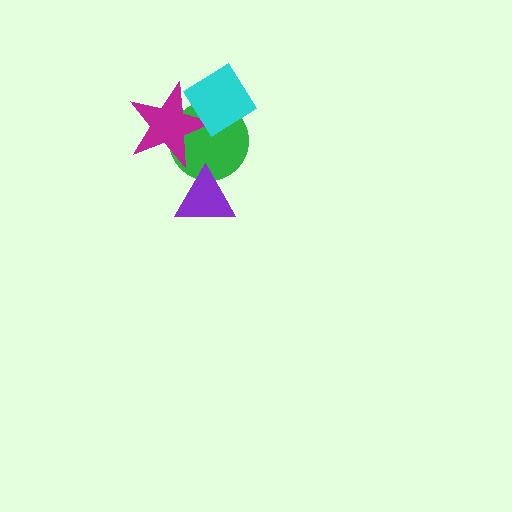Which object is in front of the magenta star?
The cyan diamond is in front of the magenta star.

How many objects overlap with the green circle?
3 objects overlap with the green circle.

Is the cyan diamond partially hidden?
No, no other shape covers it.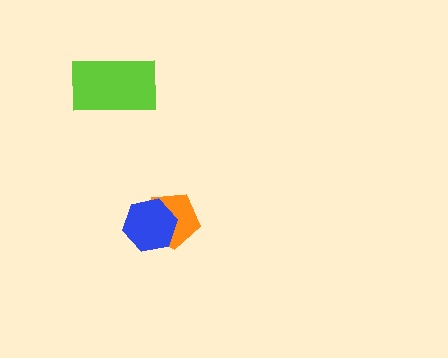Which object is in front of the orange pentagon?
The blue hexagon is in front of the orange pentagon.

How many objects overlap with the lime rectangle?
0 objects overlap with the lime rectangle.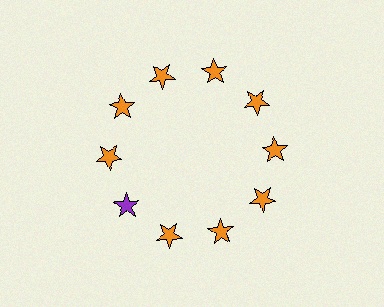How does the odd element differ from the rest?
It has a different color: purple instead of orange.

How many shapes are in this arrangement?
There are 10 shapes arranged in a ring pattern.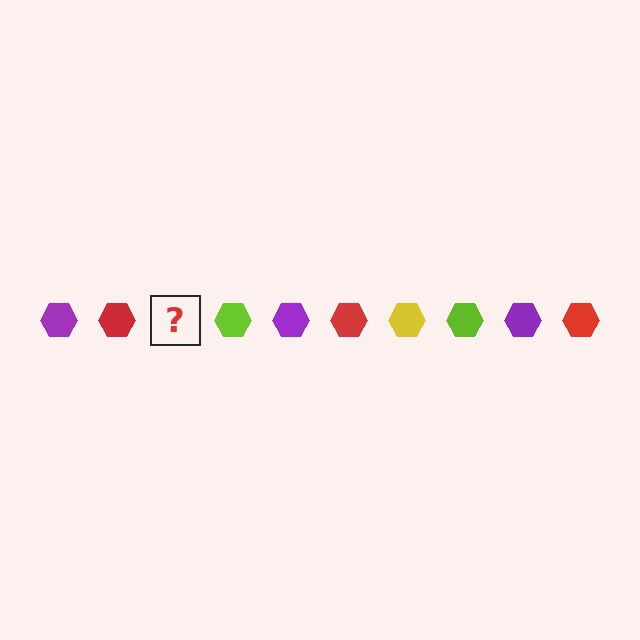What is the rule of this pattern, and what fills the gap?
The rule is that the pattern cycles through purple, red, yellow, lime hexagons. The gap should be filled with a yellow hexagon.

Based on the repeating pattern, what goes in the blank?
The blank should be a yellow hexagon.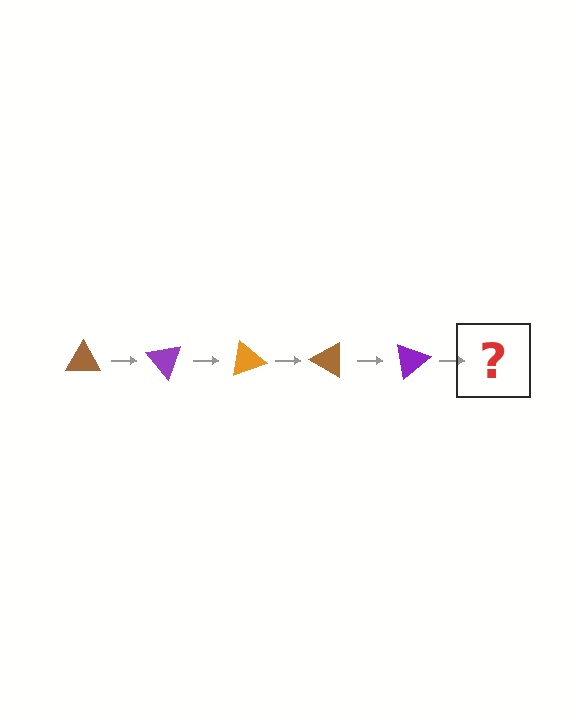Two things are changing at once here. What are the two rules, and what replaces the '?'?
The two rules are that it rotates 50 degrees each step and the color cycles through brown, purple, and orange. The '?' should be an orange triangle, rotated 250 degrees from the start.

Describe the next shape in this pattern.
It should be an orange triangle, rotated 250 degrees from the start.